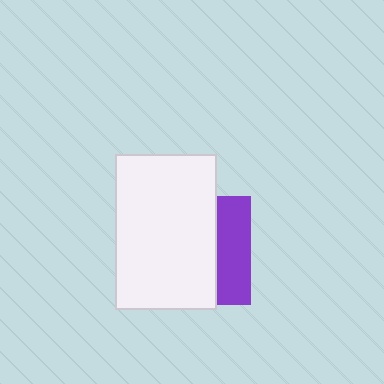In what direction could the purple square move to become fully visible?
The purple square could move right. That would shift it out from behind the white rectangle entirely.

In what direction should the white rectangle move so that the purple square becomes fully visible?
The white rectangle should move left. That is the shortest direction to clear the overlap and leave the purple square fully visible.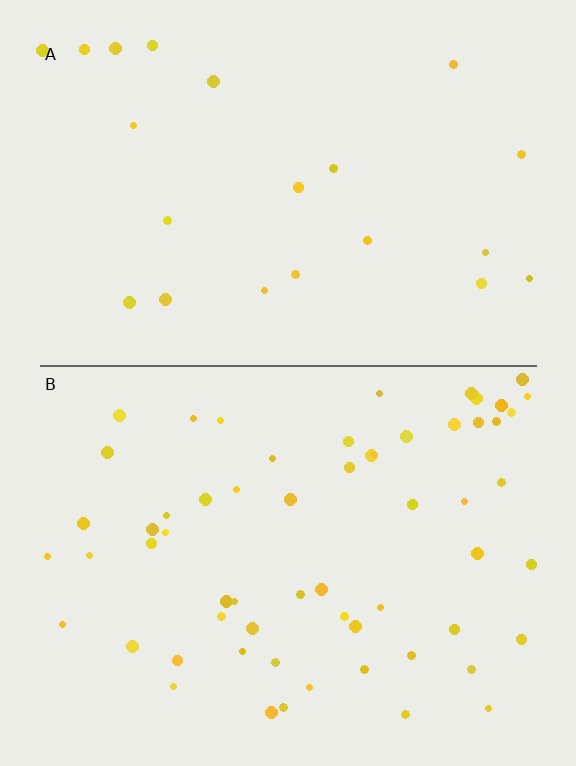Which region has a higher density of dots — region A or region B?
B (the bottom).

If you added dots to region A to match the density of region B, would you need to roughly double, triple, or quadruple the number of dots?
Approximately triple.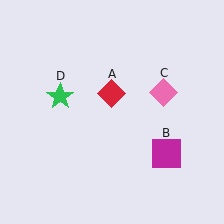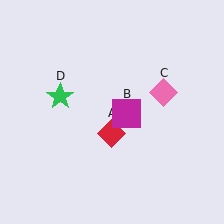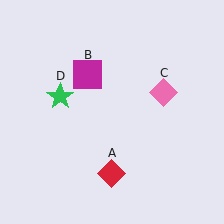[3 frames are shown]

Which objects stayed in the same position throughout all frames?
Pink diamond (object C) and green star (object D) remained stationary.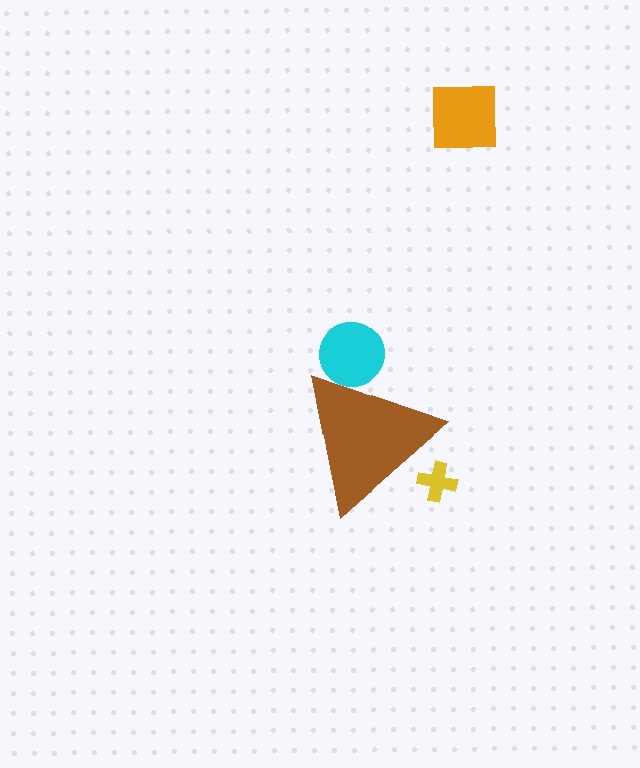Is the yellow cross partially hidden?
Yes, the yellow cross is partially hidden behind the brown triangle.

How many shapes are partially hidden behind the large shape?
2 shapes are partially hidden.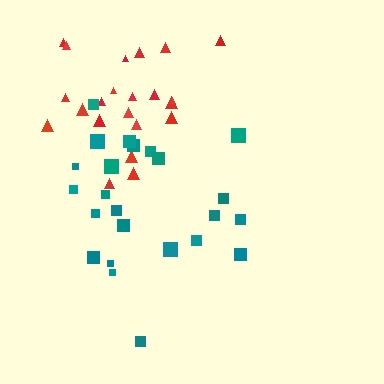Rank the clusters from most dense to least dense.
teal, red.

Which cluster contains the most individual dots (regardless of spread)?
Teal (24).